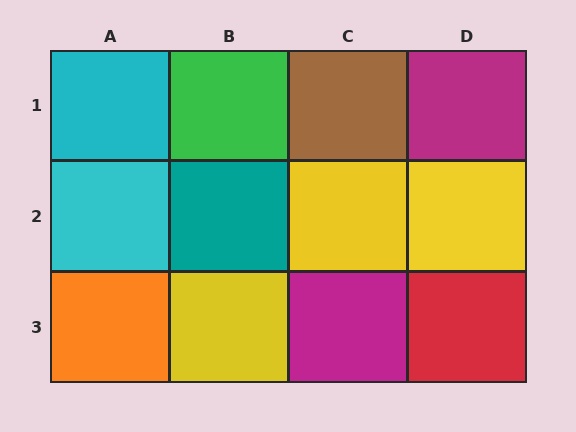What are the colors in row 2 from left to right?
Cyan, teal, yellow, yellow.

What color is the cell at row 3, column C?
Magenta.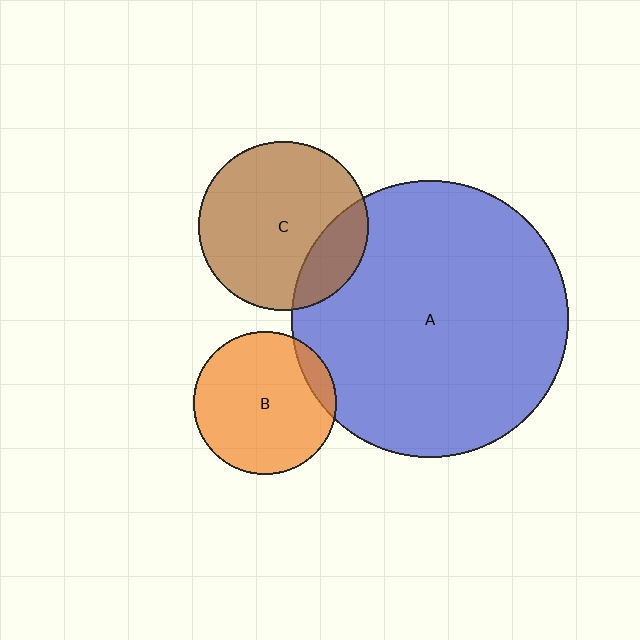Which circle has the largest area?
Circle A (blue).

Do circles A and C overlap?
Yes.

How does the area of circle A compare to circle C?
Approximately 2.7 times.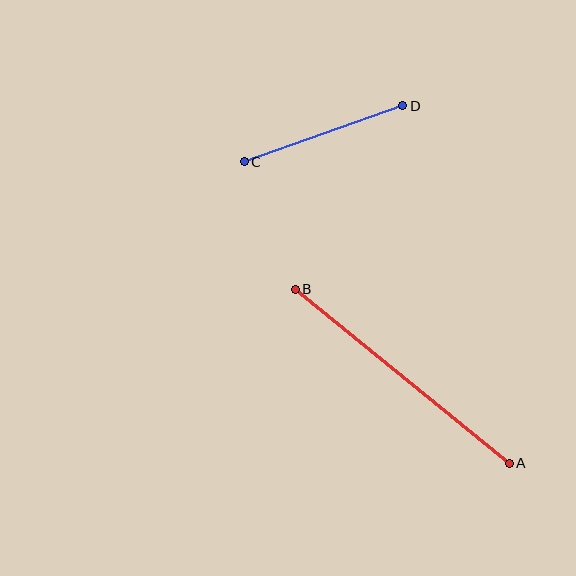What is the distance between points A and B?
The distance is approximately 276 pixels.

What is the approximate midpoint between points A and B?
The midpoint is at approximately (402, 376) pixels.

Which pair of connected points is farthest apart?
Points A and B are farthest apart.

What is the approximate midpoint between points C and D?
The midpoint is at approximately (323, 134) pixels.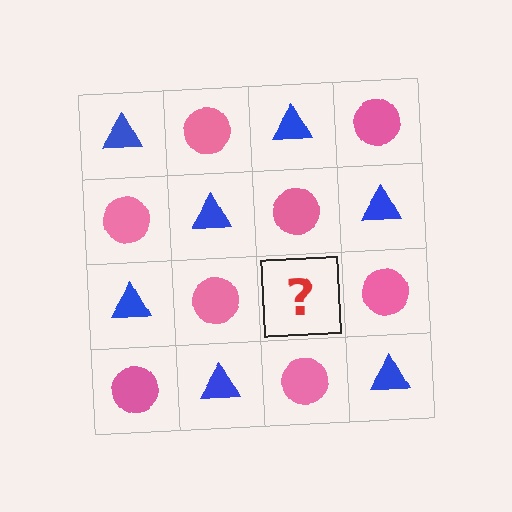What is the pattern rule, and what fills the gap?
The rule is that it alternates blue triangle and pink circle in a checkerboard pattern. The gap should be filled with a blue triangle.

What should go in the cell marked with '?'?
The missing cell should contain a blue triangle.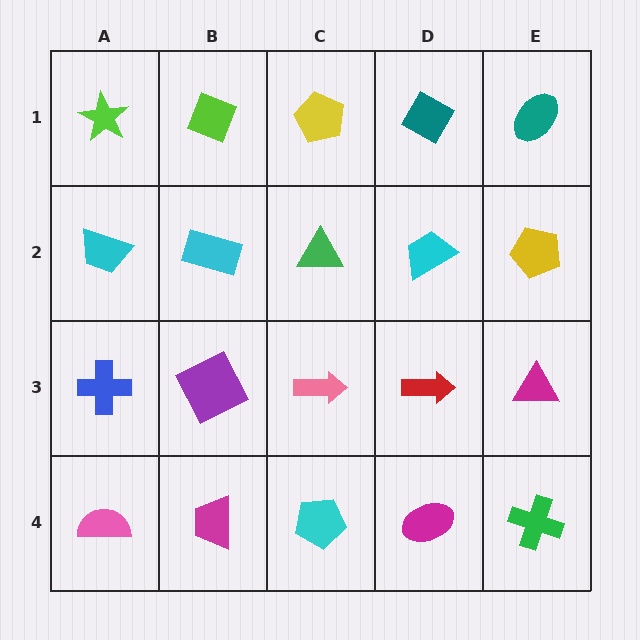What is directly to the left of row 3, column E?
A red arrow.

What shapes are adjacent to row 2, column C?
A yellow pentagon (row 1, column C), a pink arrow (row 3, column C), a cyan rectangle (row 2, column B), a cyan trapezoid (row 2, column D).